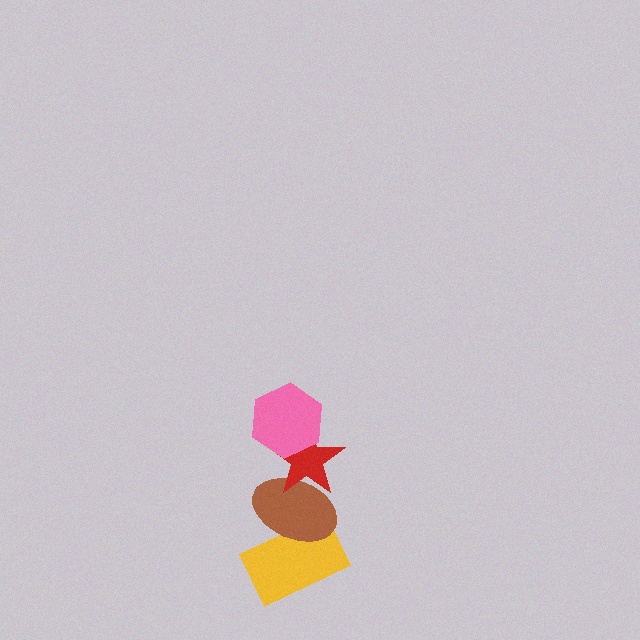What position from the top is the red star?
The red star is 2nd from the top.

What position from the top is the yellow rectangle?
The yellow rectangle is 4th from the top.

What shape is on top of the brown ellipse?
The red star is on top of the brown ellipse.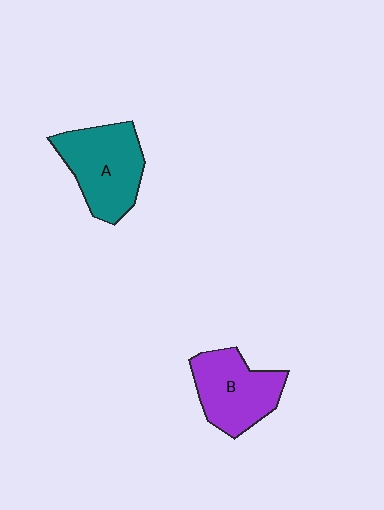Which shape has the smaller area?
Shape B (purple).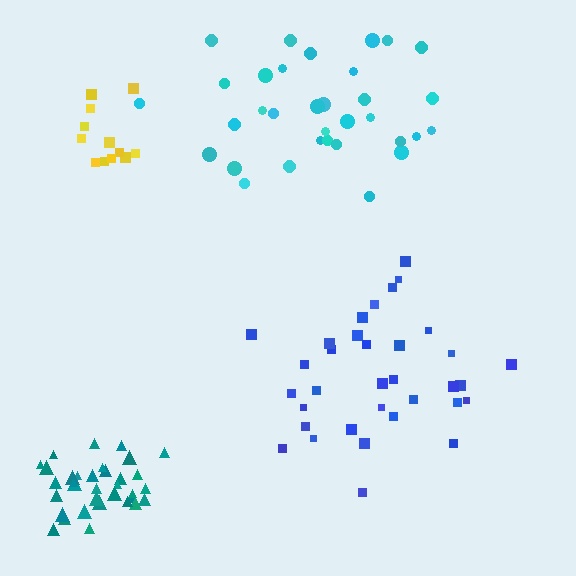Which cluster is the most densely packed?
Teal.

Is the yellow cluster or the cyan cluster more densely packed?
Yellow.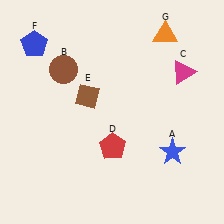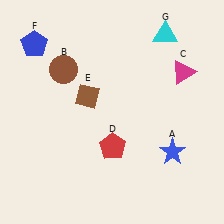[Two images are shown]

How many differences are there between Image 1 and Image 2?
There is 1 difference between the two images.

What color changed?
The triangle (G) changed from orange in Image 1 to cyan in Image 2.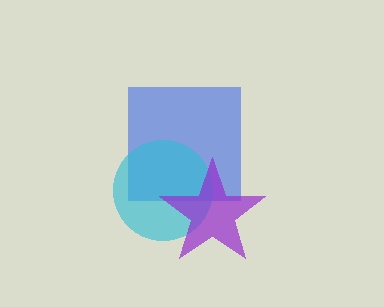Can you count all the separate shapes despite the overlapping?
Yes, there are 3 separate shapes.